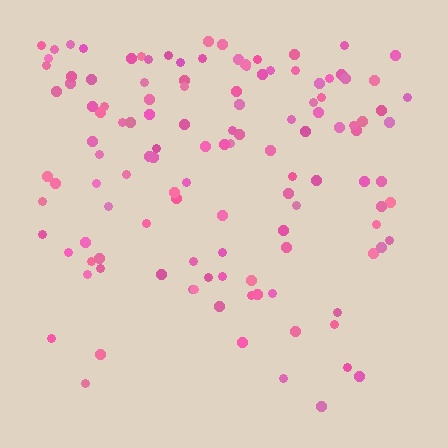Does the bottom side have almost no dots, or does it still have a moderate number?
Still a moderate number, just noticeably fewer than the top.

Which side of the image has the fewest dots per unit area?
The bottom.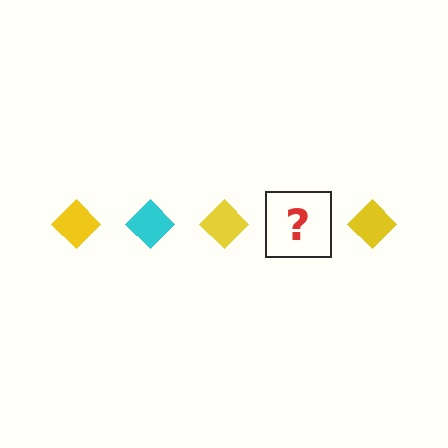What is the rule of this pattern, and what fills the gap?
The rule is that the pattern cycles through yellow, cyan diamonds. The gap should be filled with a cyan diamond.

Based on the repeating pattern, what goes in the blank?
The blank should be a cyan diamond.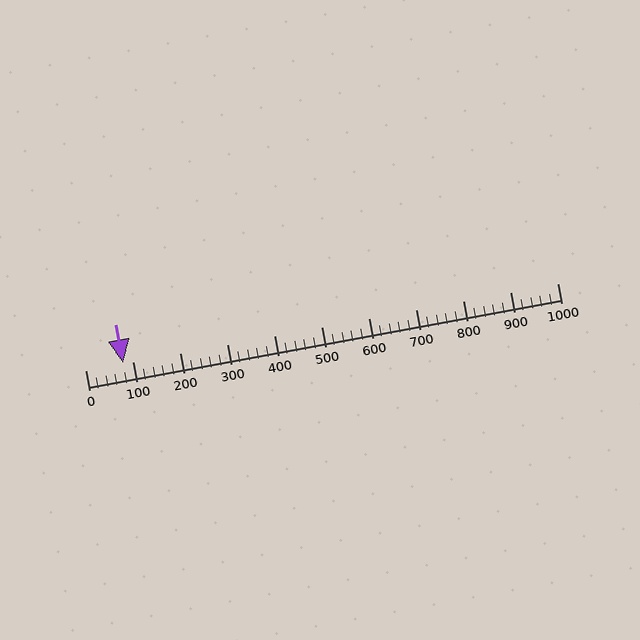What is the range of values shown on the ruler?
The ruler shows values from 0 to 1000.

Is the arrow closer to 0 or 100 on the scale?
The arrow is closer to 100.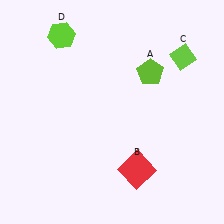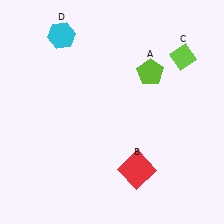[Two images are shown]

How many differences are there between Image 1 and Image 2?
There is 1 difference between the two images.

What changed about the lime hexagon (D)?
In Image 1, D is lime. In Image 2, it changed to cyan.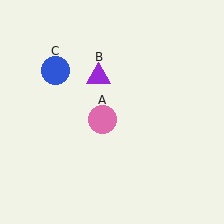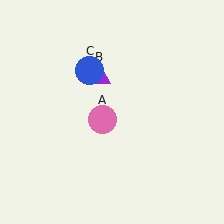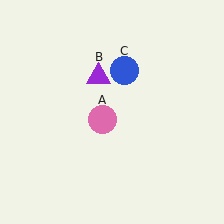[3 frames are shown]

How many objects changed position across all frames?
1 object changed position: blue circle (object C).